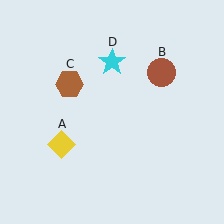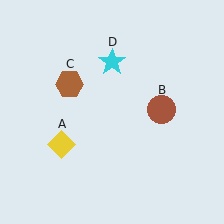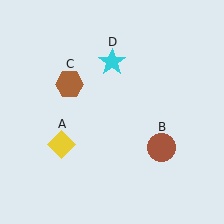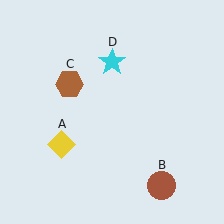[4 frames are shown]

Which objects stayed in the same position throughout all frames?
Yellow diamond (object A) and brown hexagon (object C) and cyan star (object D) remained stationary.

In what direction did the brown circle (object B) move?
The brown circle (object B) moved down.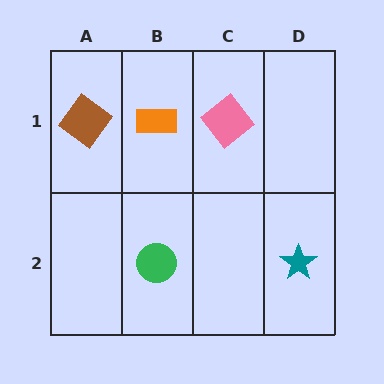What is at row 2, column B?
A green circle.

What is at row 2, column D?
A teal star.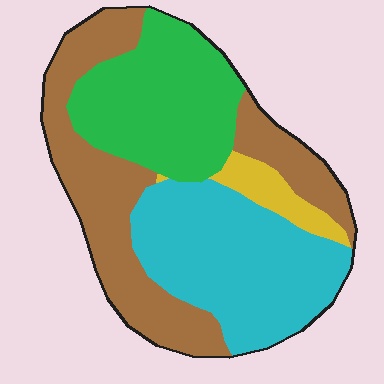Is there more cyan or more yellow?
Cyan.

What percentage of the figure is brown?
Brown takes up about one third (1/3) of the figure.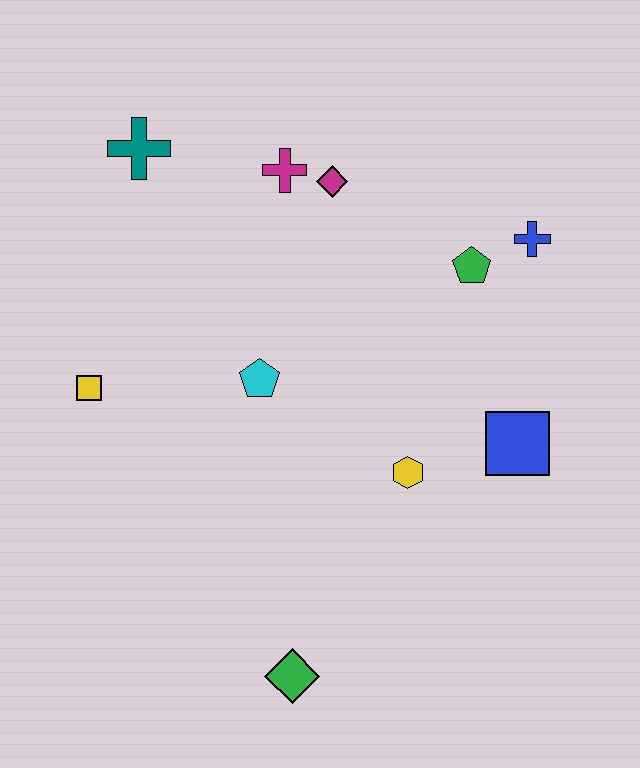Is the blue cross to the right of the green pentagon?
Yes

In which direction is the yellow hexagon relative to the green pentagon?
The yellow hexagon is below the green pentagon.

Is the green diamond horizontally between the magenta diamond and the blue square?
No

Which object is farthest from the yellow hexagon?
The teal cross is farthest from the yellow hexagon.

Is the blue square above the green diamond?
Yes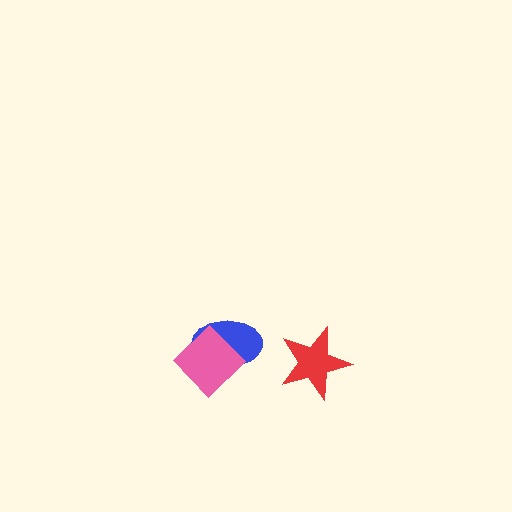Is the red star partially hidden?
No, no other shape covers it.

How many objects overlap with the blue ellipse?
1 object overlaps with the blue ellipse.